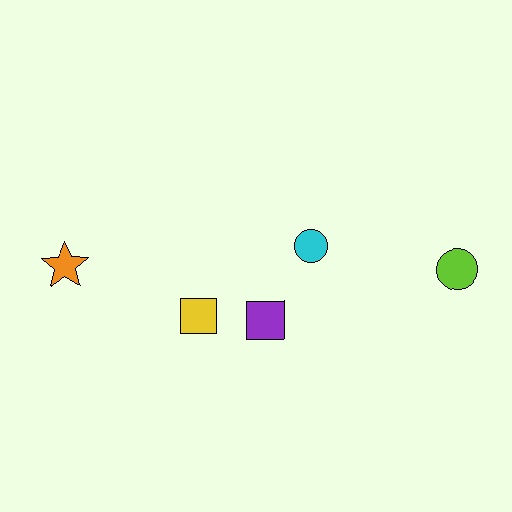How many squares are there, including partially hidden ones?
There are 2 squares.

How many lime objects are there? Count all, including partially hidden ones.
There is 1 lime object.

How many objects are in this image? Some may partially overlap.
There are 5 objects.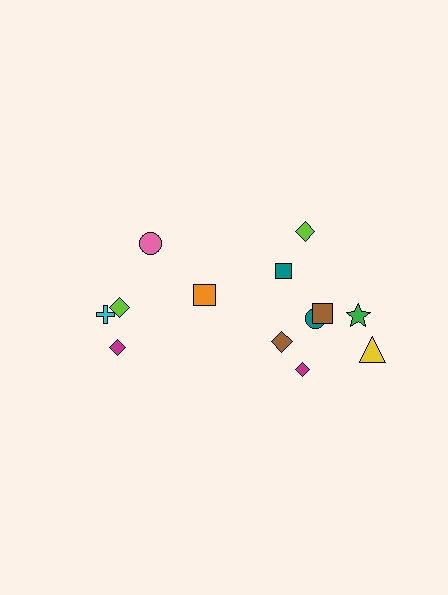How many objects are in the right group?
There are 8 objects.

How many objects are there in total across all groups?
There are 13 objects.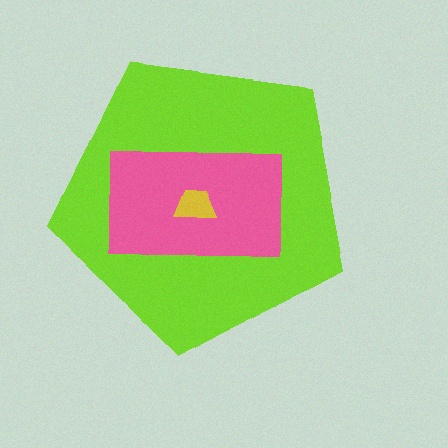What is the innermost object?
The yellow trapezoid.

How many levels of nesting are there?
3.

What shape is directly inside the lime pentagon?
The pink rectangle.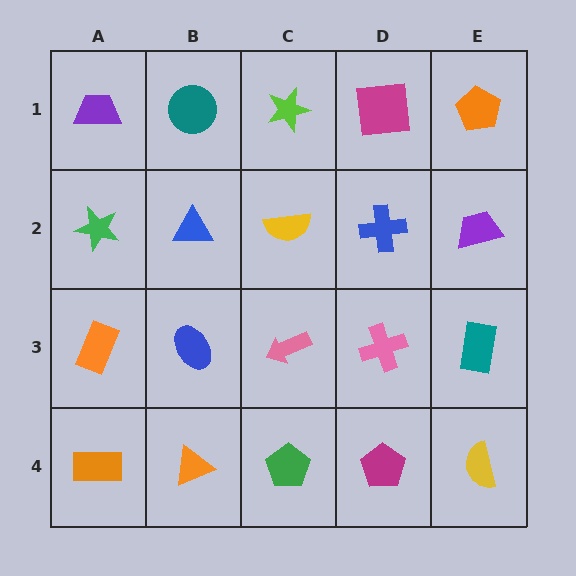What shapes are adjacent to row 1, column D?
A blue cross (row 2, column D), a lime star (row 1, column C), an orange pentagon (row 1, column E).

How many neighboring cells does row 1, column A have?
2.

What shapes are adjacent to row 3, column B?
A blue triangle (row 2, column B), an orange triangle (row 4, column B), an orange rectangle (row 3, column A), a pink arrow (row 3, column C).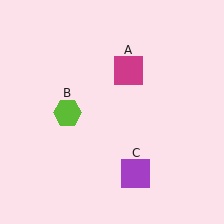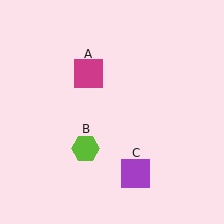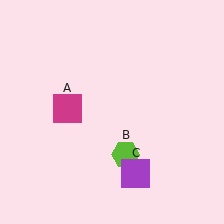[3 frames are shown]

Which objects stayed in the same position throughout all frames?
Purple square (object C) remained stationary.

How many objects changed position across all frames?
2 objects changed position: magenta square (object A), lime hexagon (object B).